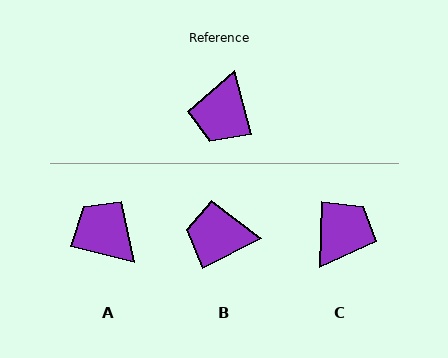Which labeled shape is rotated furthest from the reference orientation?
C, about 164 degrees away.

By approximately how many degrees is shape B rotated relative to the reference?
Approximately 78 degrees clockwise.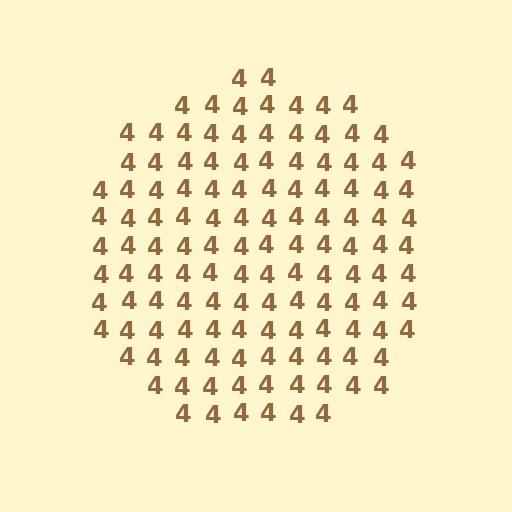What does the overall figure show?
The overall figure shows a circle.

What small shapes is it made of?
It is made of small digit 4's.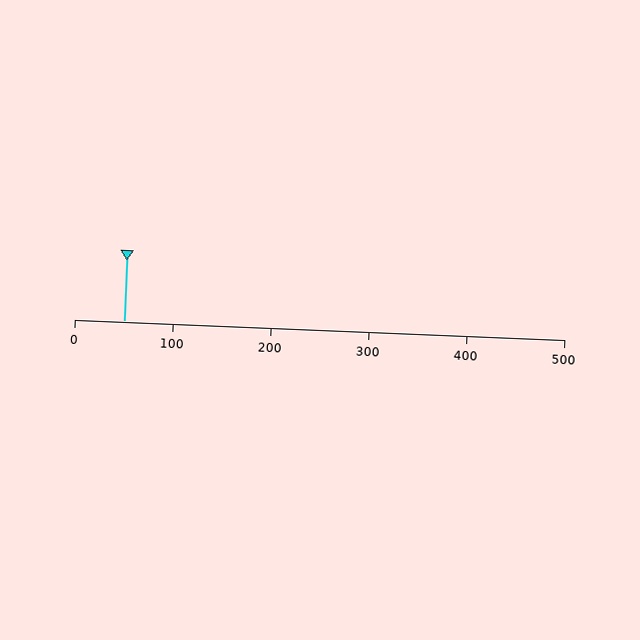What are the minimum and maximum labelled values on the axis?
The axis runs from 0 to 500.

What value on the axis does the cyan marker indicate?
The marker indicates approximately 50.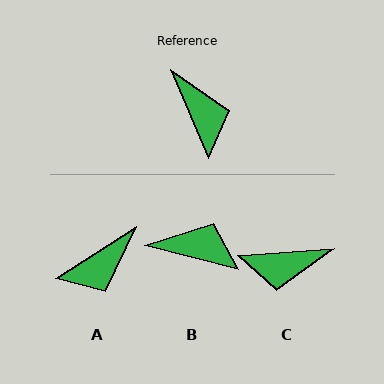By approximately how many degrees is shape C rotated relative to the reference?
Approximately 110 degrees clockwise.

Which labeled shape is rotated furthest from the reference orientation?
C, about 110 degrees away.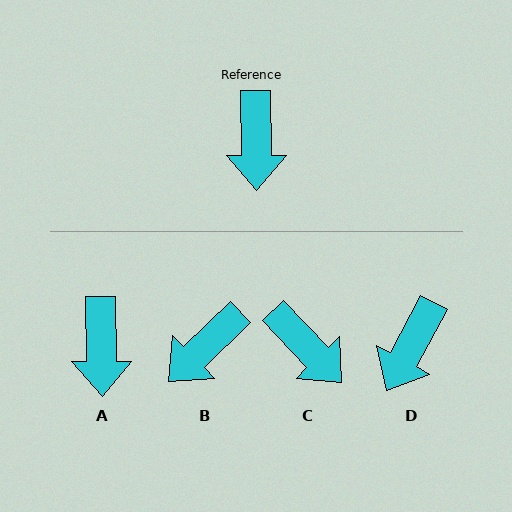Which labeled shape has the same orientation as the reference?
A.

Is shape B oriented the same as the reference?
No, it is off by about 47 degrees.